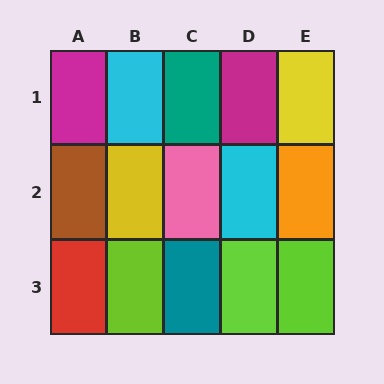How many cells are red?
1 cell is red.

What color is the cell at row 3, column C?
Teal.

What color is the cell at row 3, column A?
Red.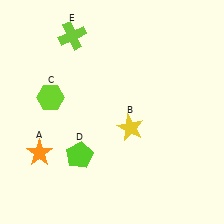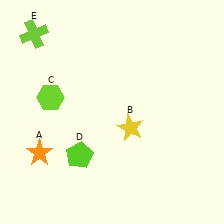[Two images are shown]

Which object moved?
The lime cross (E) moved left.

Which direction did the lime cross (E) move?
The lime cross (E) moved left.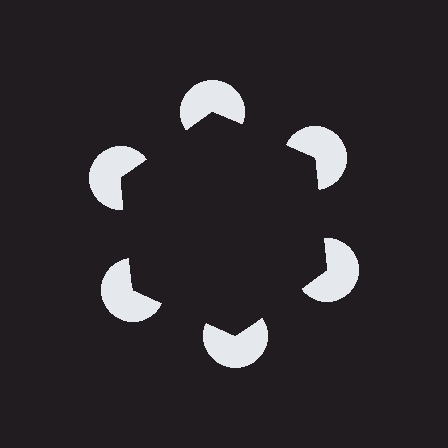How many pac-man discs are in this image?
There are 6 — one at each vertex of the illusory hexagon.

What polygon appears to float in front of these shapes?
An illusory hexagon — its edges are inferred from the aligned wedge cuts in the pac-man discs, not physically drawn.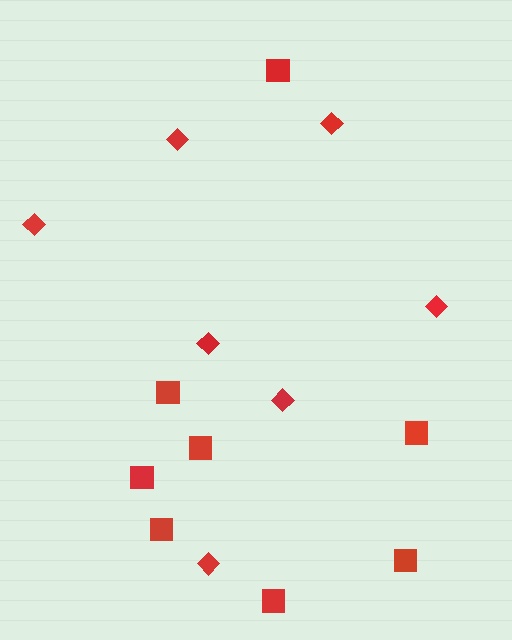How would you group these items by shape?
There are 2 groups: one group of diamonds (7) and one group of squares (8).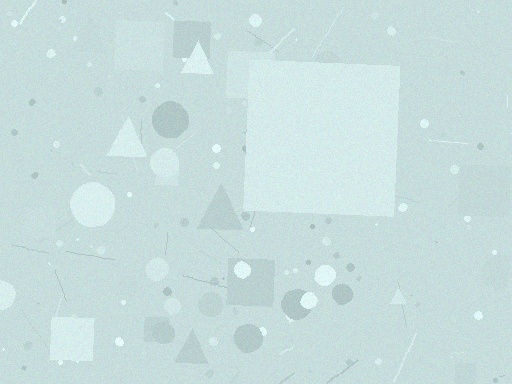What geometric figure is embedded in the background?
A square is embedded in the background.